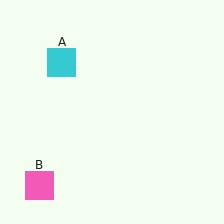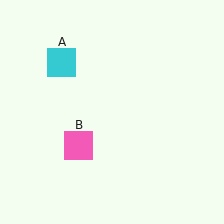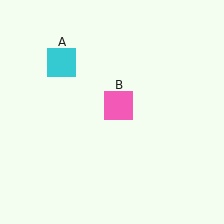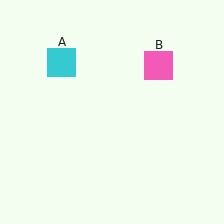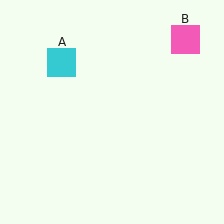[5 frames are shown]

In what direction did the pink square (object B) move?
The pink square (object B) moved up and to the right.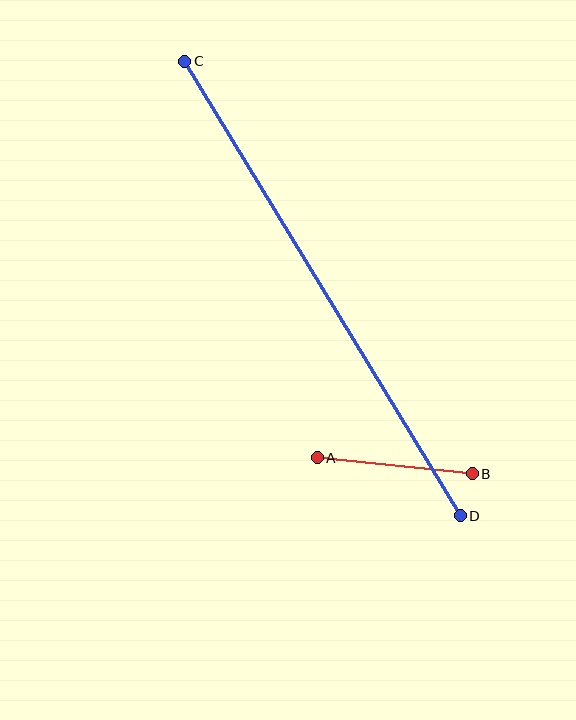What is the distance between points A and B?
The distance is approximately 156 pixels.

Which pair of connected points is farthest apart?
Points C and D are farthest apart.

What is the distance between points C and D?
The distance is approximately 532 pixels.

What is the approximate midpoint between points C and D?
The midpoint is at approximately (322, 288) pixels.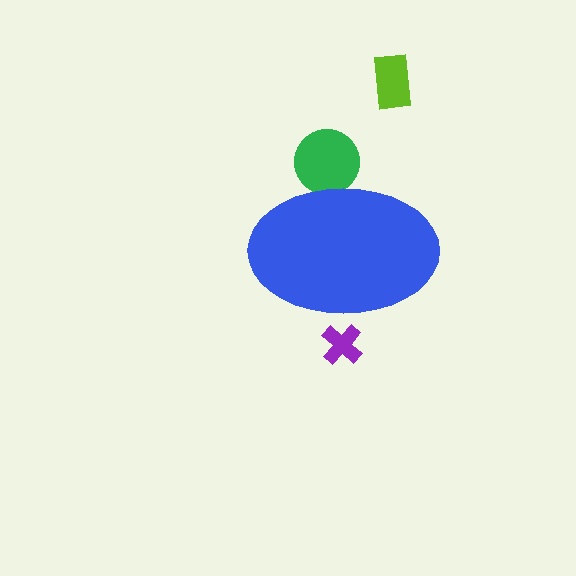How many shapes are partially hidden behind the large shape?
2 shapes are partially hidden.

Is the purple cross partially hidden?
Yes, the purple cross is partially hidden behind the blue ellipse.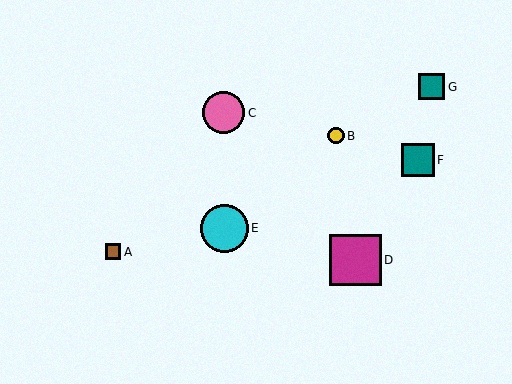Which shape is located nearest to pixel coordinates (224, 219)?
The cyan circle (labeled E) at (224, 228) is nearest to that location.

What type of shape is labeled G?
Shape G is a teal square.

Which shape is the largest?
The magenta square (labeled D) is the largest.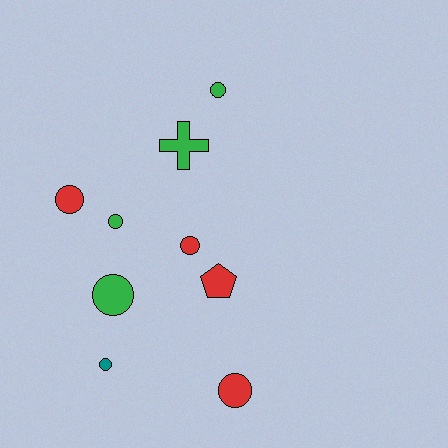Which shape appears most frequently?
Circle, with 7 objects.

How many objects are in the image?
There are 9 objects.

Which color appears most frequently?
Red, with 4 objects.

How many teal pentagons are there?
There are no teal pentagons.